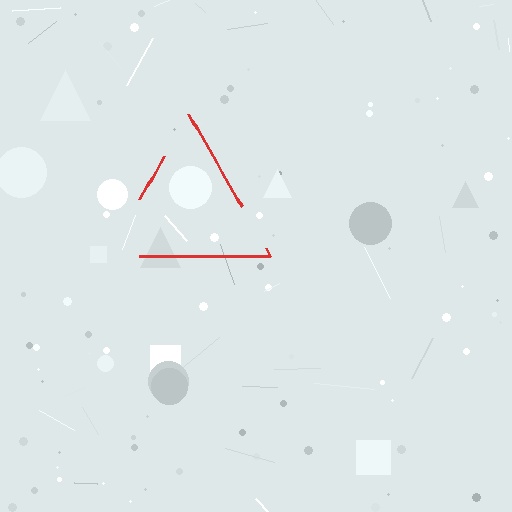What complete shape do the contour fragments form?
The contour fragments form a triangle.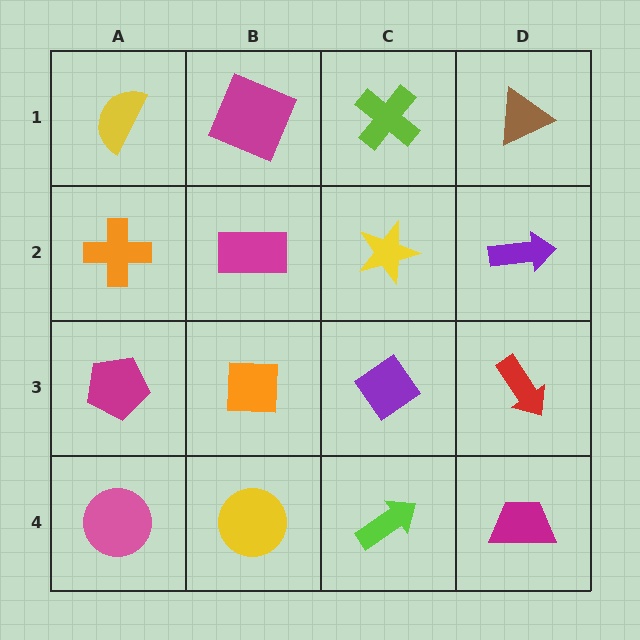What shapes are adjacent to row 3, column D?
A purple arrow (row 2, column D), a magenta trapezoid (row 4, column D), a purple diamond (row 3, column C).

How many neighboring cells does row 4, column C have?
3.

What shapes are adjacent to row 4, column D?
A red arrow (row 3, column D), a lime arrow (row 4, column C).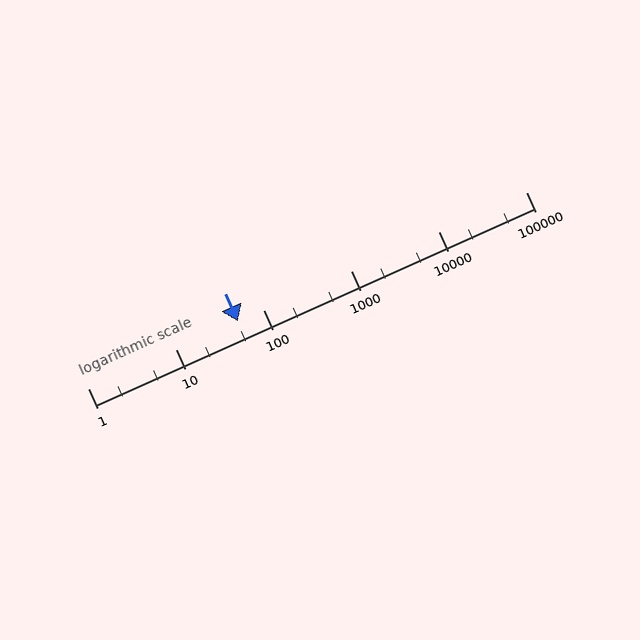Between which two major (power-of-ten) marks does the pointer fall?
The pointer is between 10 and 100.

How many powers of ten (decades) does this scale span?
The scale spans 5 decades, from 1 to 100000.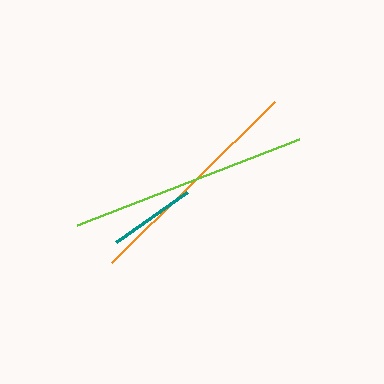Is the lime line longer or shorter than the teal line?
The lime line is longer than the teal line.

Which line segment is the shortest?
The teal line is the shortest at approximately 87 pixels.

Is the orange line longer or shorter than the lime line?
The lime line is longer than the orange line.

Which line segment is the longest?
The lime line is the longest at approximately 239 pixels.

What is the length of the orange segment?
The orange segment is approximately 229 pixels long.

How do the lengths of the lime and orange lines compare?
The lime and orange lines are approximately the same length.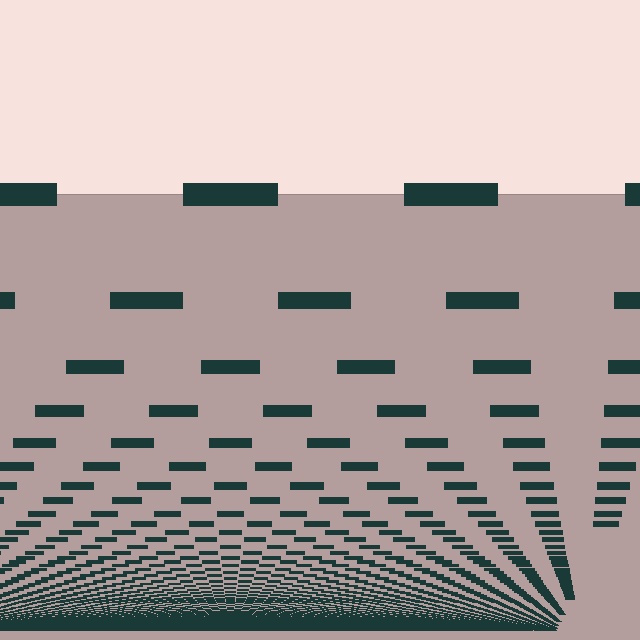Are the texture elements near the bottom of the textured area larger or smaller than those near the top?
Smaller. The gradient is inverted — elements near the bottom are smaller and denser.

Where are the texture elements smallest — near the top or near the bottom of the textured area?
Near the bottom.